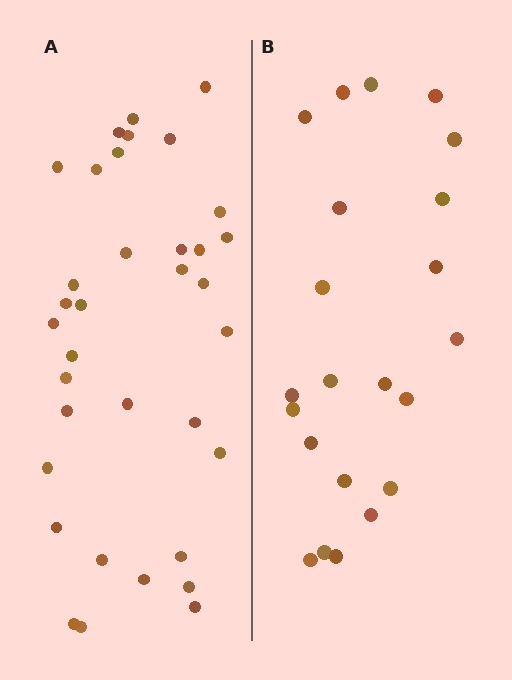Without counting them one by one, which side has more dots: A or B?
Region A (the left region) has more dots.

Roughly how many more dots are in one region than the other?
Region A has approximately 15 more dots than region B.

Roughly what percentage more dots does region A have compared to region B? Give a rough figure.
About 60% more.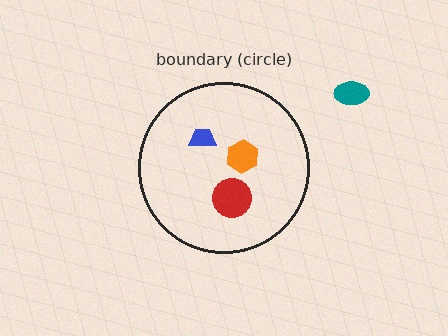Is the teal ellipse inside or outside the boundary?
Outside.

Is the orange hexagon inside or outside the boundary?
Inside.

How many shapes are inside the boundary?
3 inside, 1 outside.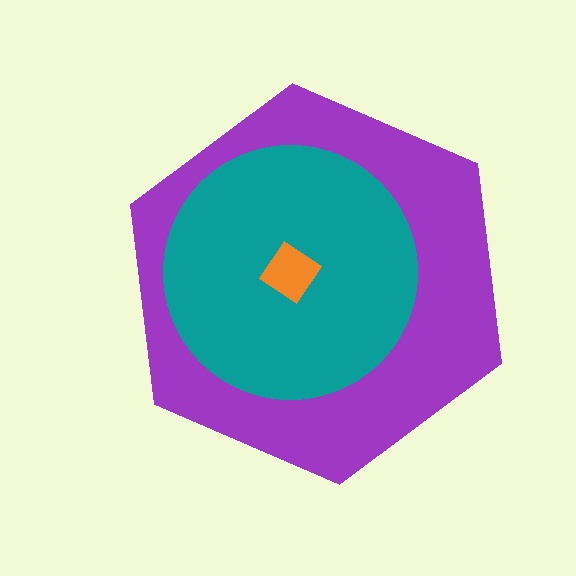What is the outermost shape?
The purple hexagon.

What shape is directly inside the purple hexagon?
The teal circle.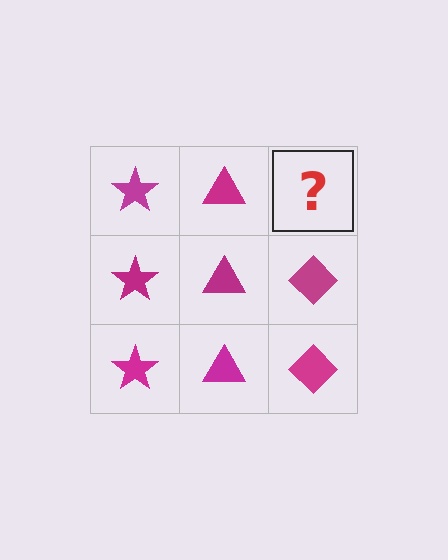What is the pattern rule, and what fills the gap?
The rule is that each column has a consistent shape. The gap should be filled with a magenta diamond.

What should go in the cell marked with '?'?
The missing cell should contain a magenta diamond.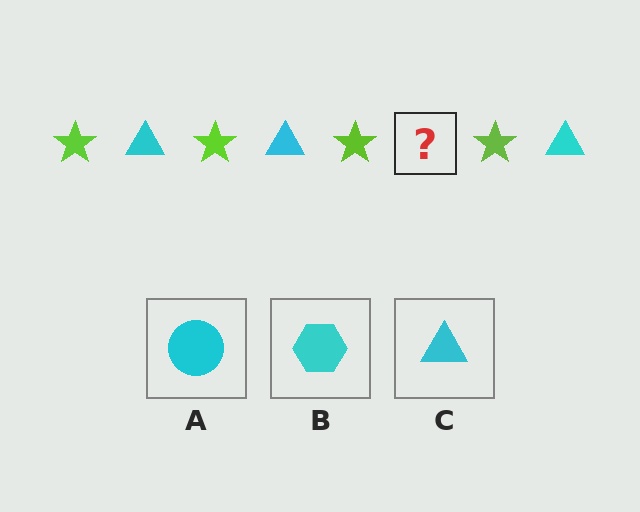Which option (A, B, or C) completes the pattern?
C.